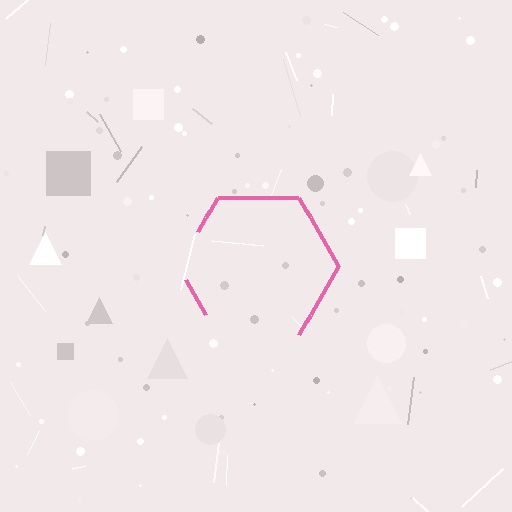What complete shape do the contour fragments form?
The contour fragments form a hexagon.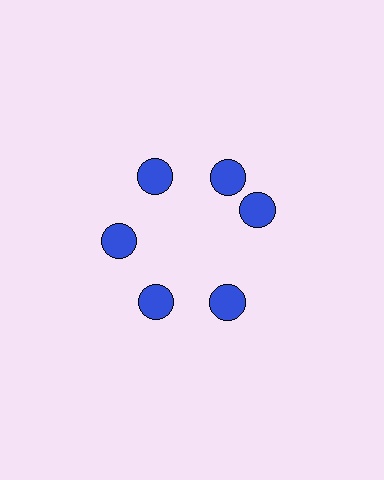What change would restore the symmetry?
The symmetry would be restored by rotating it back into even spacing with its neighbors so that all 6 circles sit at equal angles and equal distance from the center.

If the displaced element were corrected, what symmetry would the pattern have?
It would have 6-fold rotational symmetry — the pattern would map onto itself every 60 degrees.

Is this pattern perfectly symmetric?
No. The 6 blue circles are arranged in a ring, but one element near the 3 o'clock position is rotated out of alignment along the ring, breaking the 6-fold rotational symmetry.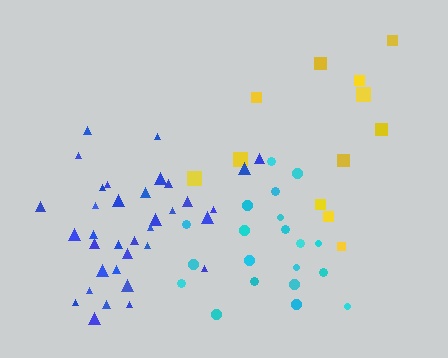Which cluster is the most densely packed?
Cyan.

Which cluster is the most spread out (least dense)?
Yellow.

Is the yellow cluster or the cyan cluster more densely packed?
Cyan.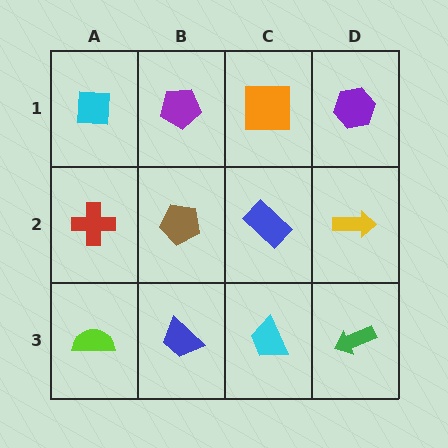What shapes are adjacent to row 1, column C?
A blue rectangle (row 2, column C), a purple pentagon (row 1, column B), a purple hexagon (row 1, column D).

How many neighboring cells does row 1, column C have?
3.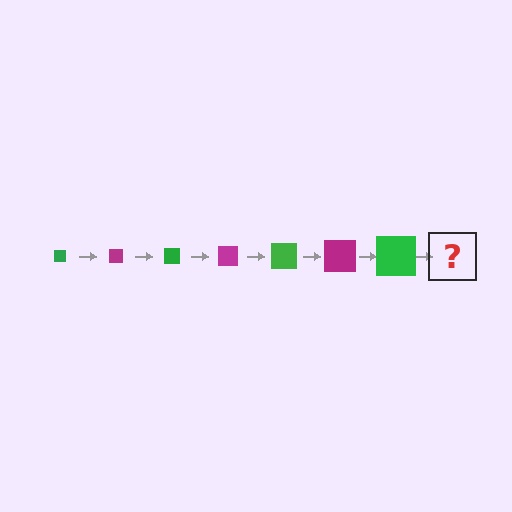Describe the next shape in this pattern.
It should be a magenta square, larger than the previous one.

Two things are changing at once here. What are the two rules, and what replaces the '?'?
The two rules are that the square grows larger each step and the color cycles through green and magenta. The '?' should be a magenta square, larger than the previous one.